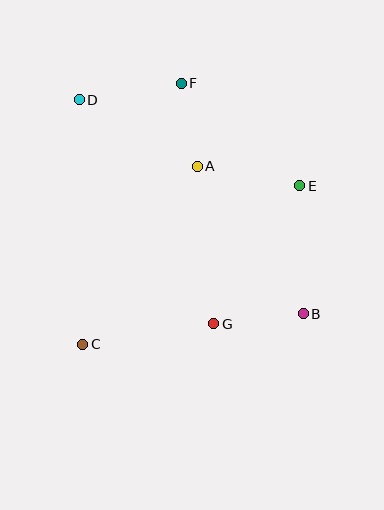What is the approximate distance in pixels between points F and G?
The distance between F and G is approximately 243 pixels.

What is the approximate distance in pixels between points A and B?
The distance between A and B is approximately 182 pixels.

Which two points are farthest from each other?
Points B and D are farthest from each other.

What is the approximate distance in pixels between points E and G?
The distance between E and G is approximately 163 pixels.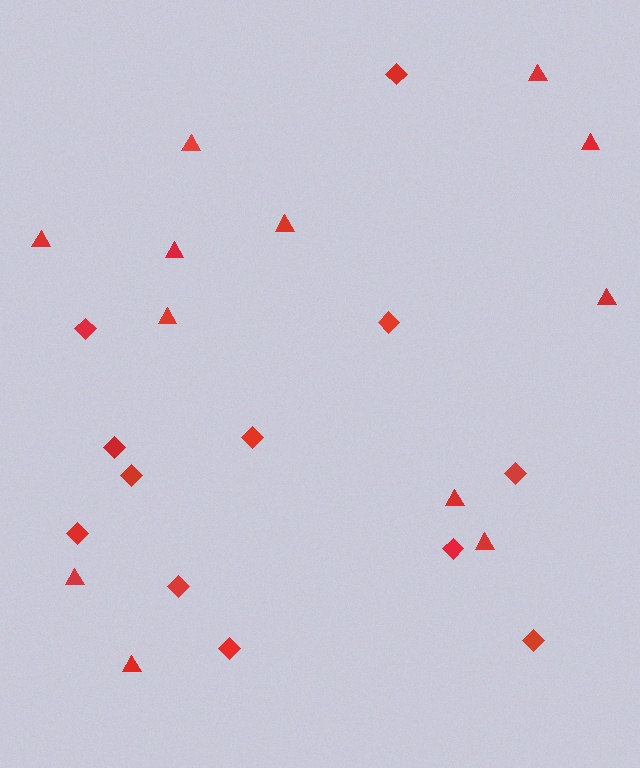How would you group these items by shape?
There are 2 groups: one group of triangles (12) and one group of diamonds (12).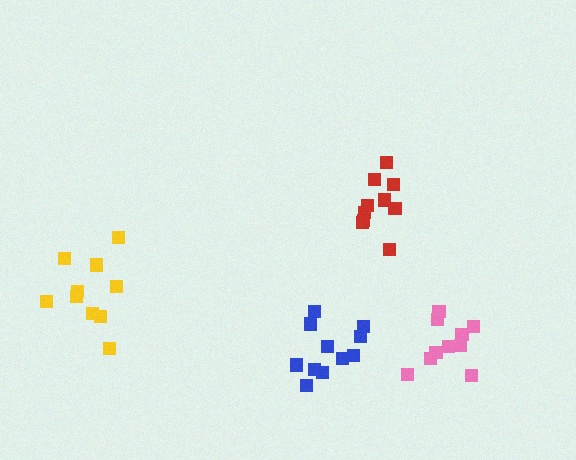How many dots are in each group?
Group 1: 10 dots, Group 2: 10 dots, Group 3: 10 dots, Group 4: 11 dots (41 total).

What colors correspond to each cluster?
The clusters are colored: pink, red, yellow, blue.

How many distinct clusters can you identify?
There are 4 distinct clusters.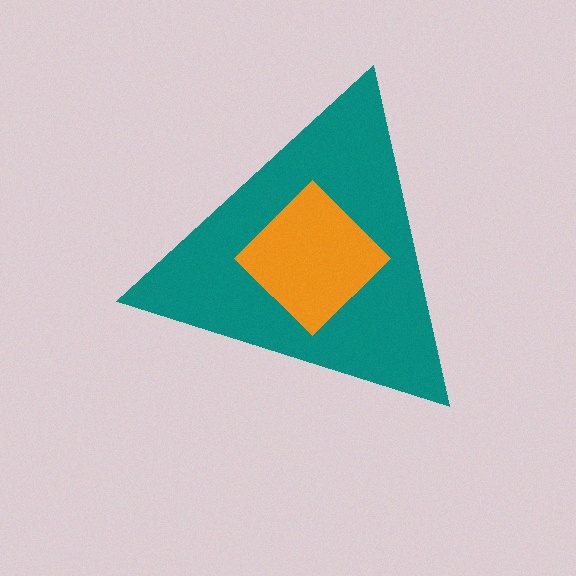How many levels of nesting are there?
2.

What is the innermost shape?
The orange diamond.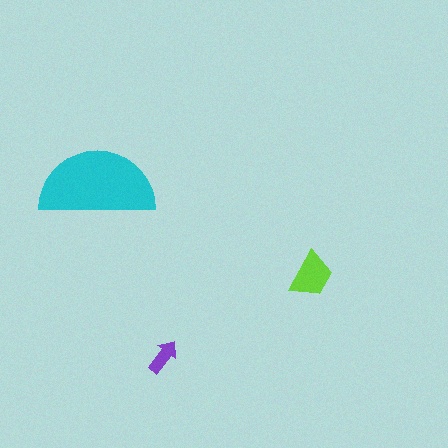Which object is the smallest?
The purple arrow.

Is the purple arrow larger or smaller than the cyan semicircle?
Smaller.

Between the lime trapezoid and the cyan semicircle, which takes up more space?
The cyan semicircle.